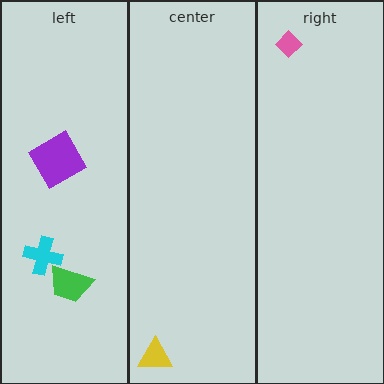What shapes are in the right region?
The pink diamond.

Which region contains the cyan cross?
The left region.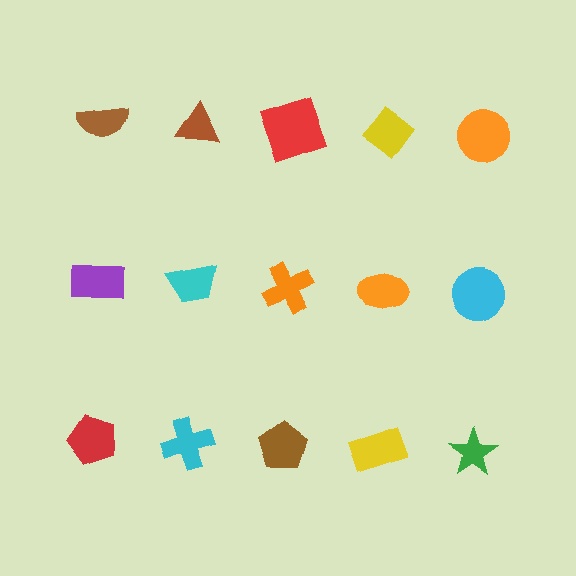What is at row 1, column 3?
A red square.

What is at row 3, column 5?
A green star.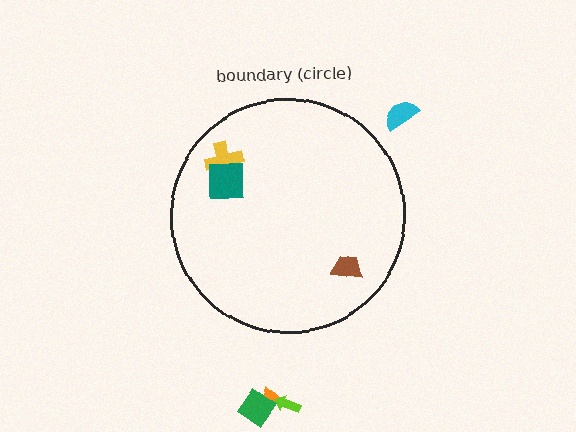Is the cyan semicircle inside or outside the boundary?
Outside.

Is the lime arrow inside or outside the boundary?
Outside.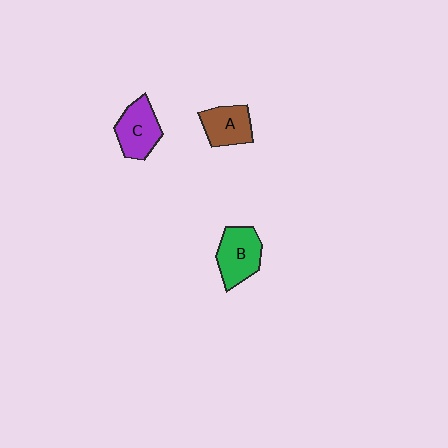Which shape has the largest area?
Shape B (green).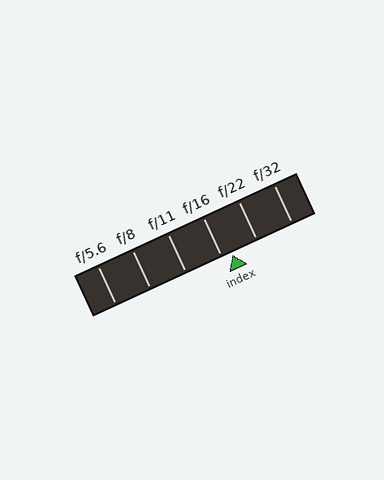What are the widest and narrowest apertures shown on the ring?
The widest aperture shown is f/5.6 and the narrowest is f/32.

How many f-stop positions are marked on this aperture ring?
There are 6 f-stop positions marked.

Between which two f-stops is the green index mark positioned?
The index mark is between f/16 and f/22.